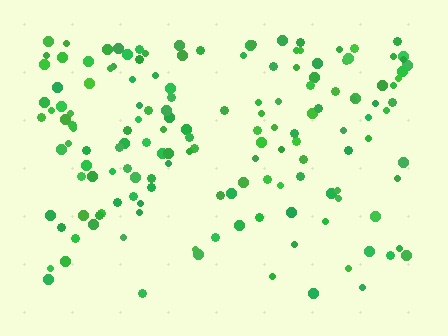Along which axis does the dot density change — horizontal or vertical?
Vertical.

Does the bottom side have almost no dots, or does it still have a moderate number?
Still a moderate number, just noticeably fewer than the top.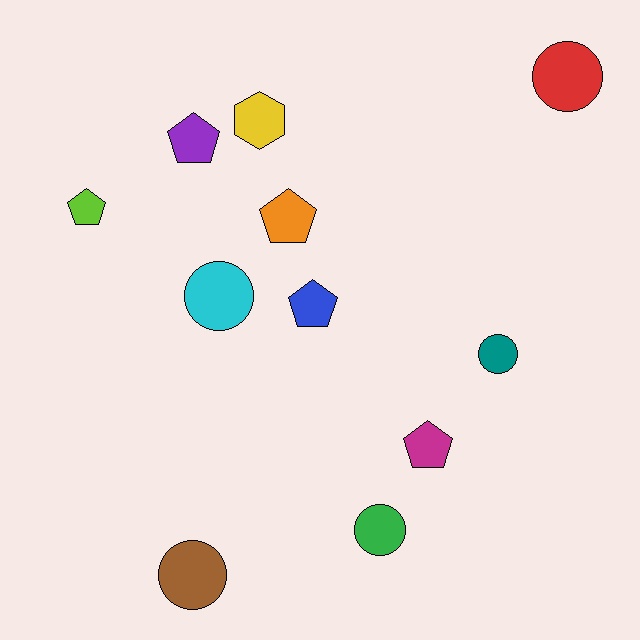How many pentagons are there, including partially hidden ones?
There are 5 pentagons.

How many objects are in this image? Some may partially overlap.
There are 11 objects.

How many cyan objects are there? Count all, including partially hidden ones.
There is 1 cyan object.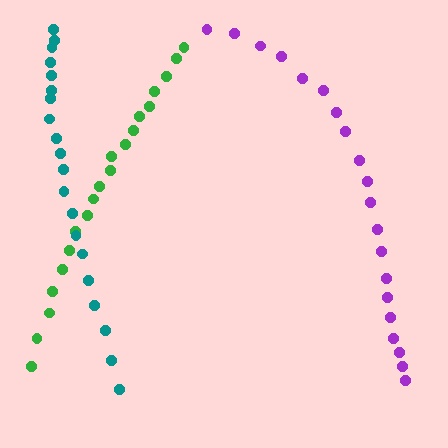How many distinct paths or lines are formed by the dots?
There are 3 distinct paths.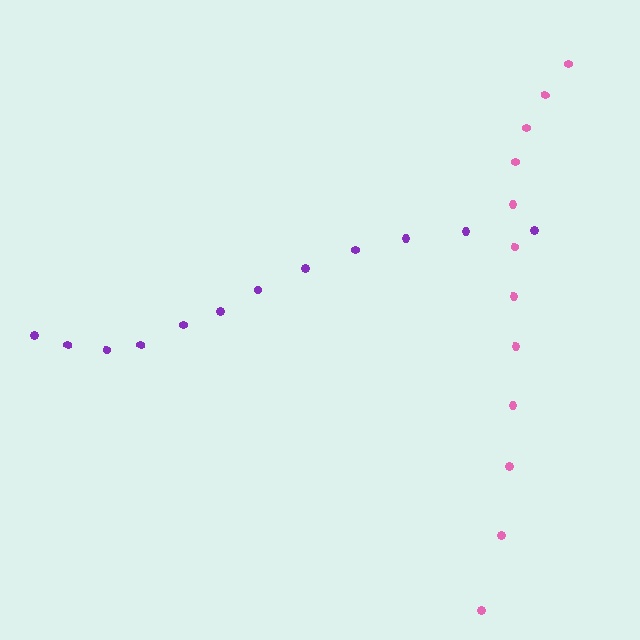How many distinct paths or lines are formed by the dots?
There are 2 distinct paths.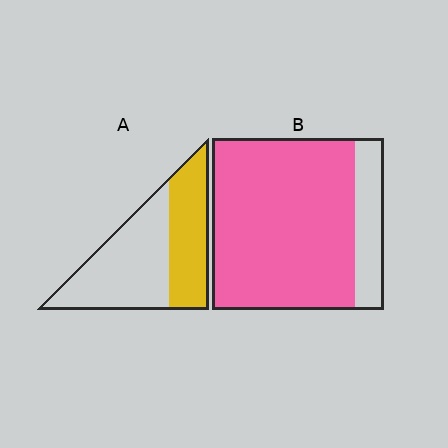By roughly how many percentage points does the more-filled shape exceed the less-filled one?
By roughly 40 percentage points (B over A).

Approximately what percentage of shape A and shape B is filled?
A is approximately 40% and B is approximately 85%.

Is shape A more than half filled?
No.